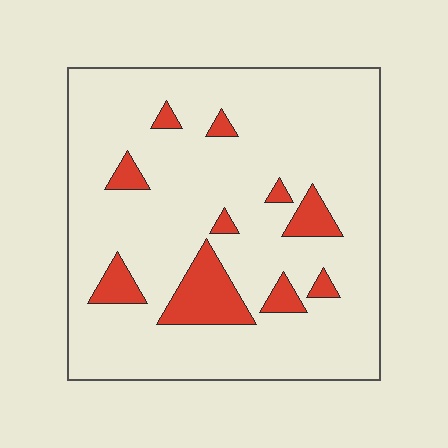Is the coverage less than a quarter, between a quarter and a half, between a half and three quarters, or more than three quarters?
Less than a quarter.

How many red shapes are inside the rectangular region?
10.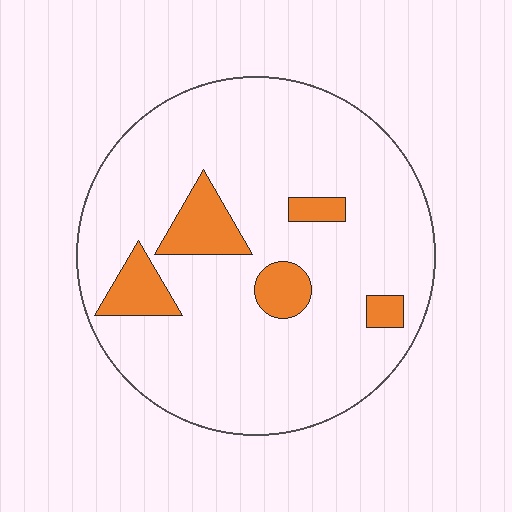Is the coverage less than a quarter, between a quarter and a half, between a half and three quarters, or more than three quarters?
Less than a quarter.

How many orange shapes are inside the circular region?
5.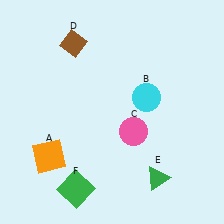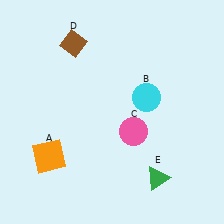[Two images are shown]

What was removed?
The green square (F) was removed in Image 2.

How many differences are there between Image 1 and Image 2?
There is 1 difference between the two images.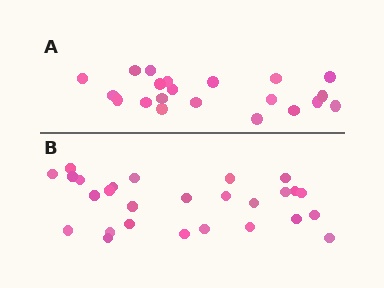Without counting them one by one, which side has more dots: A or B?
Region B (the bottom region) has more dots.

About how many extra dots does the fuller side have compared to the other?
Region B has about 6 more dots than region A.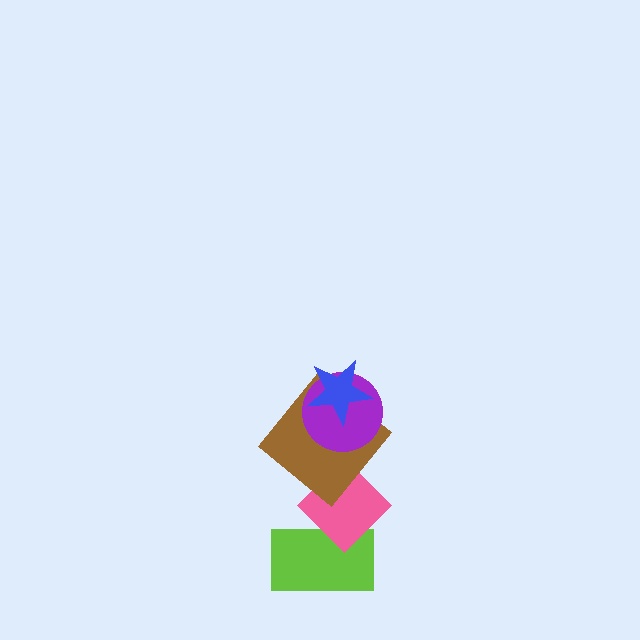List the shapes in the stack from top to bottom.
From top to bottom: the blue star, the purple circle, the brown diamond, the pink diamond, the lime rectangle.